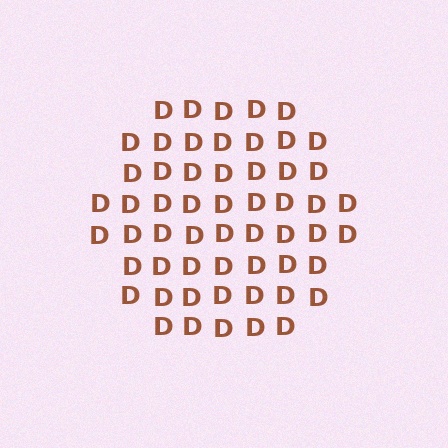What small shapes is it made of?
It is made of small letter D's.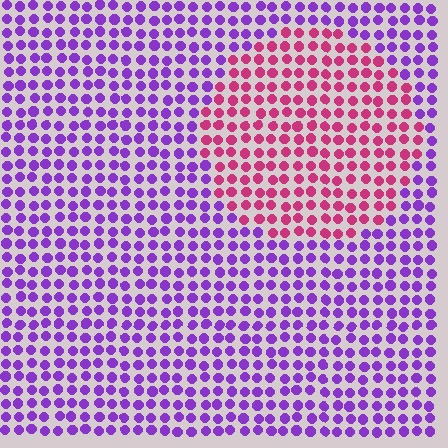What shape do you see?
I see a circle.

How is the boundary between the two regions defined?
The boundary is defined purely by a slight shift in hue (about 57 degrees). Spacing, size, and orientation are identical on both sides.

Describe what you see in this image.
The image is filled with small purple elements in a uniform arrangement. A circle-shaped region is visible where the elements are tinted to a slightly different hue, forming a subtle color boundary.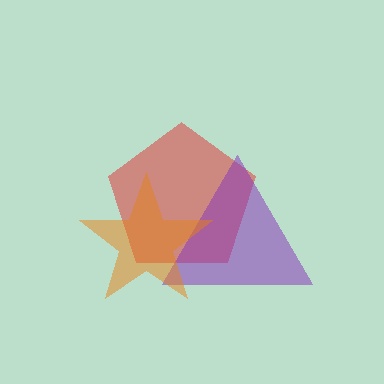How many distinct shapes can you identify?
There are 3 distinct shapes: a red pentagon, a purple triangle, an orange star.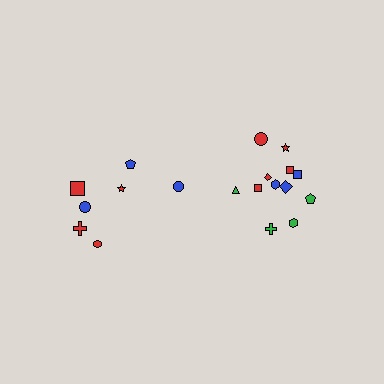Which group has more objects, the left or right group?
The right group.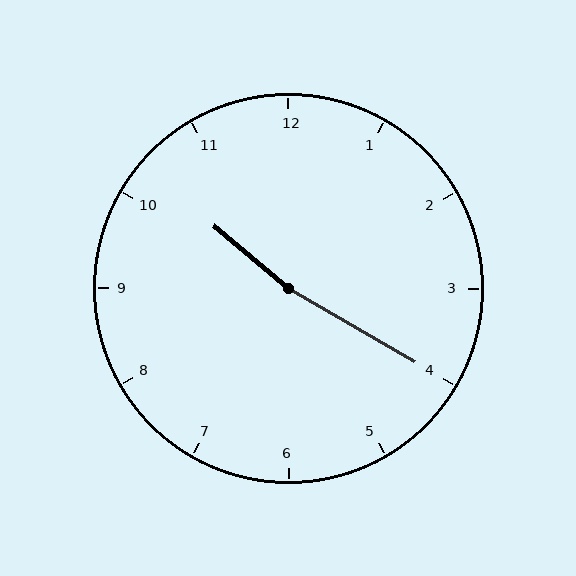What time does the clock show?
10:20.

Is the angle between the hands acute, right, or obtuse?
It is obtuse.